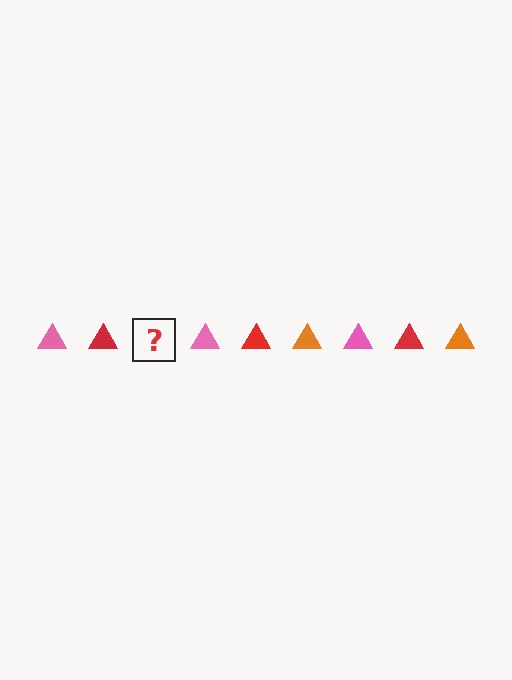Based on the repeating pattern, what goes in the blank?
The blank should be an orange triangle.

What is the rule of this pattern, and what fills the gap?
The rule is that the pattern cycles through pink, red, orange triangles. The gap should be filled with an orange triangle.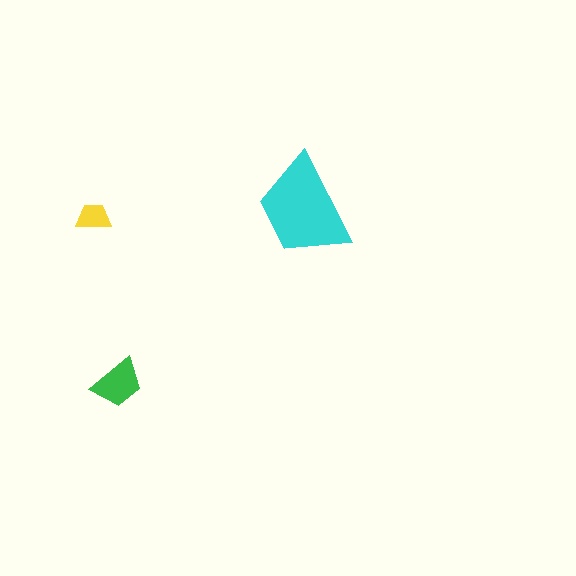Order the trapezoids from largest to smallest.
the cyan one, the green one, the yellow one.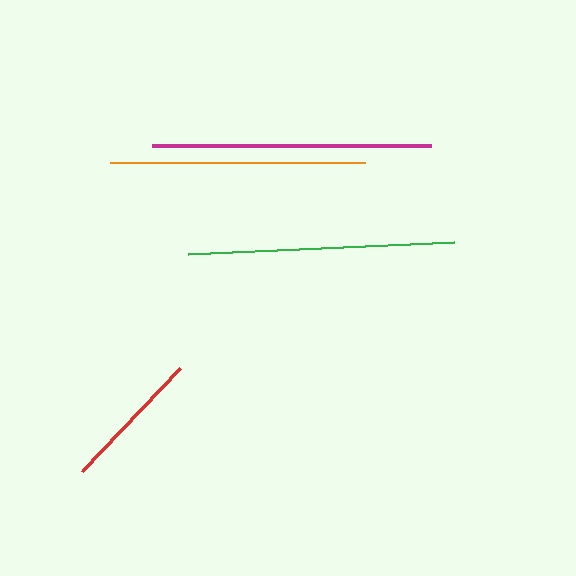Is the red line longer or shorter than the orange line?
The orange line is longer than the red line.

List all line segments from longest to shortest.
From longest to shortest: magenta, green, orange, red.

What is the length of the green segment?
The green segment is approximately 266 pixels long.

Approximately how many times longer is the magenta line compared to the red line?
The magenta line is approximately 2.0 times the length of the red line.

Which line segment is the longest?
The magenta line is the longest at approximately 279 pixels.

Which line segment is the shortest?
The red line is the shortest at approximately 142 pixels.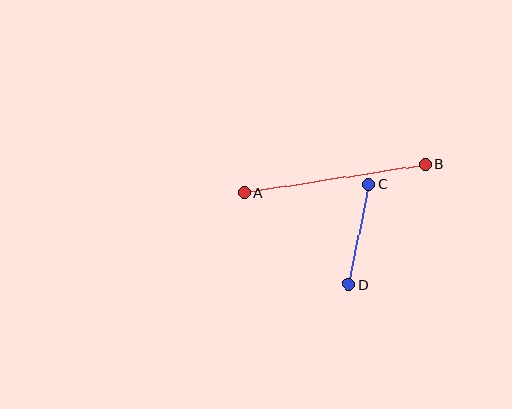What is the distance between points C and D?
The distance is approximately 102 pixels.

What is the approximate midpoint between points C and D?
The midpoint is at approximately (359, 234) pixels.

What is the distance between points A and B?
The distance is approximately 183 pixels.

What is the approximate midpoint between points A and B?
The midpoint is at approximately (335, 178) pixels.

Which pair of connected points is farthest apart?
Points A and B are farthest apart.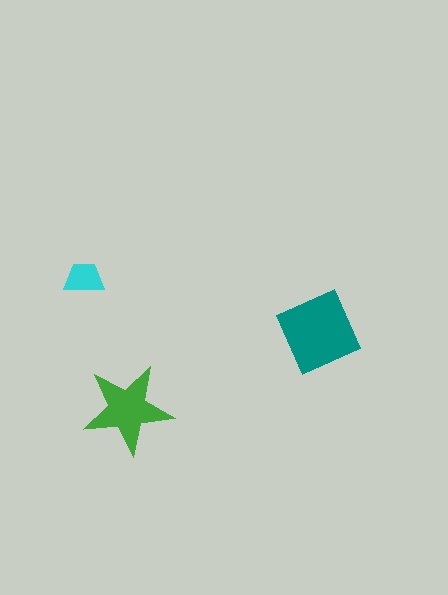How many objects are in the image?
There are 3 objects in the image.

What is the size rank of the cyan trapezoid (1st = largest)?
3rd.